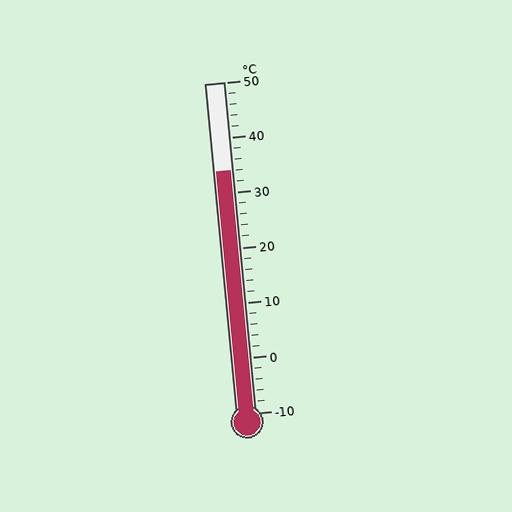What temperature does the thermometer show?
The thermometer shows approximately 34°C.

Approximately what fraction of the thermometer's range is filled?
The thermometer is filled to approximately 75% of its range.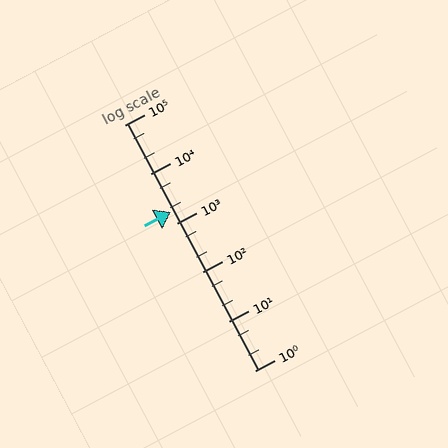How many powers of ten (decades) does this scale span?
The scale spans 5 decades, from 1 to 100000.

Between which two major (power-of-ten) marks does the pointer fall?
The pointer is between 1000 and 10000.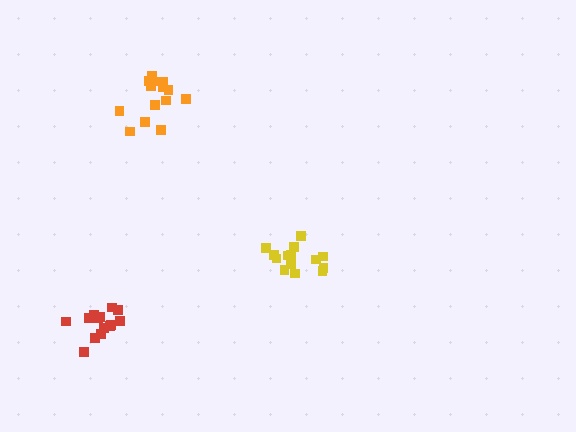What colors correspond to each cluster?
The clusters are colored: yellow, orange, red.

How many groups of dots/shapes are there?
There are 3 groups.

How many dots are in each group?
Group 1: 14 dots, Group 2: 14 dots, Group 3: 15 dots (43 total).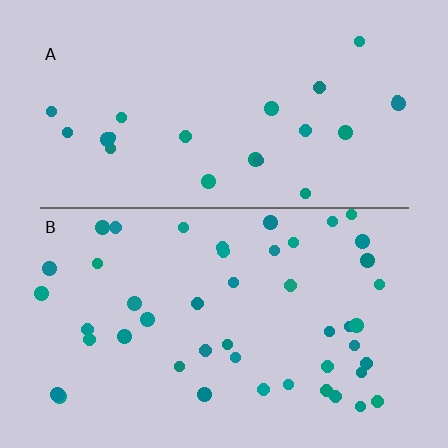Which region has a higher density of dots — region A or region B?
B (the bottom).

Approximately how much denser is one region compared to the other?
Approximately 2.0× — region B over region A.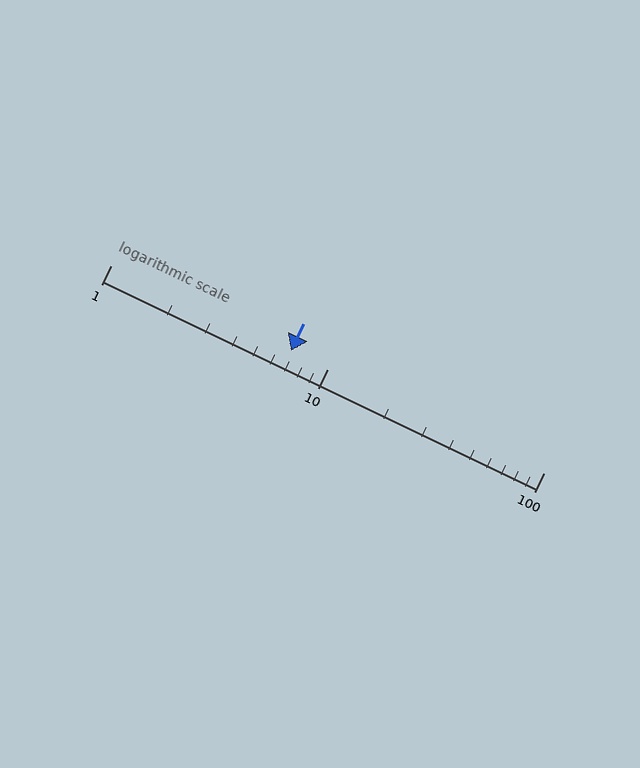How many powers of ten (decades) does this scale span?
The scale spans 2 decades, from 1 to 100.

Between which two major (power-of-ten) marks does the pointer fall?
The pointer is between 1 and 10.